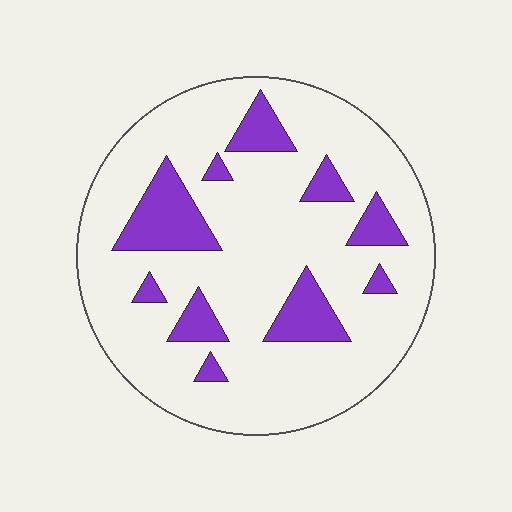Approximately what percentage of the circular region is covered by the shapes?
Approximately 20%.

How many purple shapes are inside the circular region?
10.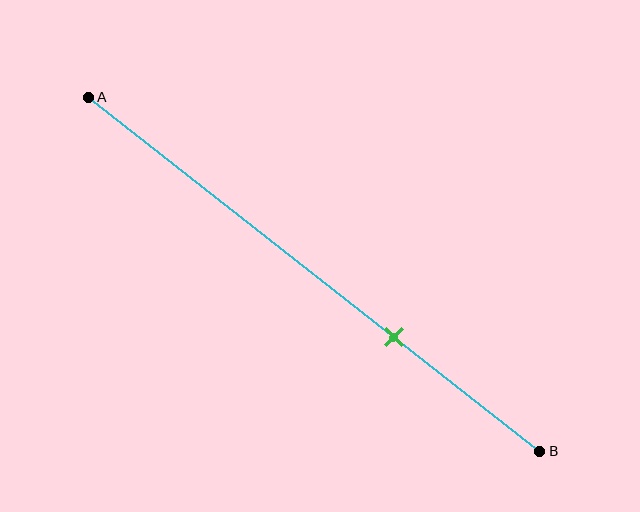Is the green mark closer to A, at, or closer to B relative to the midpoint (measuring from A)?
The green mark is closer to point B than the midpoint of segment AB.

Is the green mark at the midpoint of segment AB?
No, the mark is at about 70% from A, not at the 50% midpoint.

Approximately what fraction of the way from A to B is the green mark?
The green mark is approximately 70% of the way from A to B.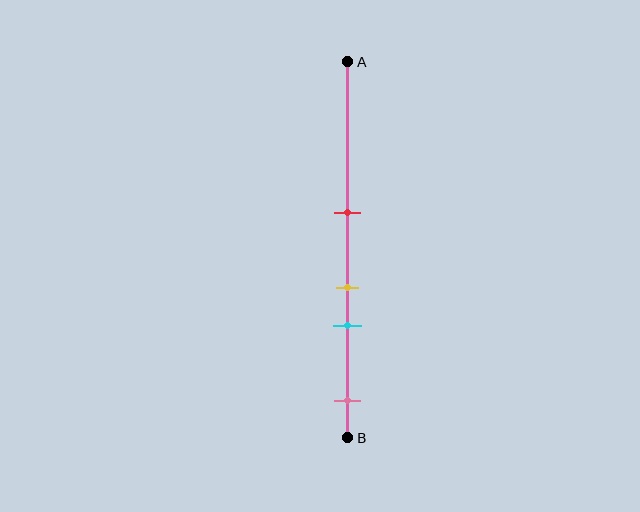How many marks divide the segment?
There are 4 marks dividing the segment.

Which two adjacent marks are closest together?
The yellow and cyan marks are the closest adjacent pair.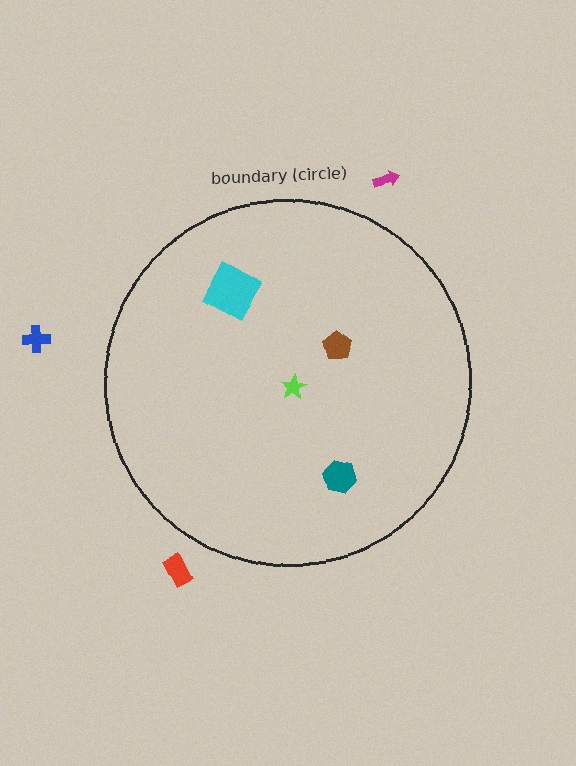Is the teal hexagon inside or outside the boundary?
Inside.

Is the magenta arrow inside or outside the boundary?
Outside.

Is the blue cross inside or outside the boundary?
Outside.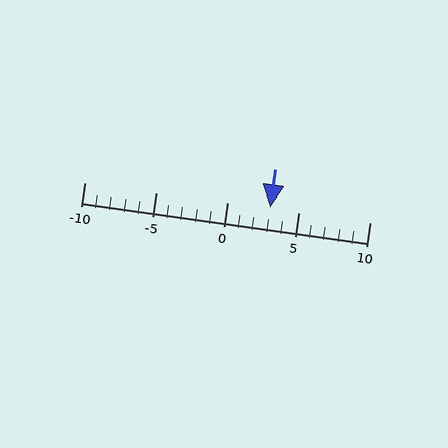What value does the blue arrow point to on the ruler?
The blue arrow points to approximately 3.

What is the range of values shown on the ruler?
The ruler shows values from -10 to 10.